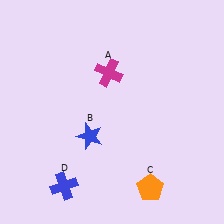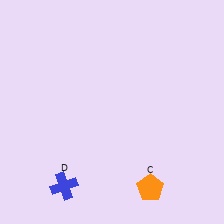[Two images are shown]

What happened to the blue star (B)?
The blue star (B) was removed in Image 2. It was in the bottom-left area of Image 1.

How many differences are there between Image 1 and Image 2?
There are 2 differences between the two images.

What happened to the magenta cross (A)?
The magenta cross (A) was removed in Image 2. It was in the top-left area of Image 1.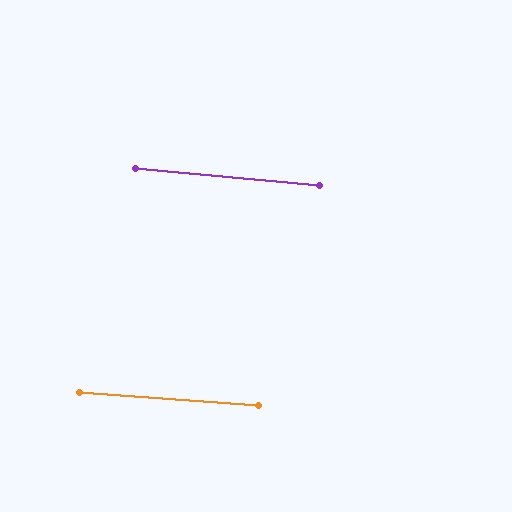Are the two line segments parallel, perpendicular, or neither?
Parallel — their directions differ by only 0.9°.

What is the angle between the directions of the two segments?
Approximately 1 degree.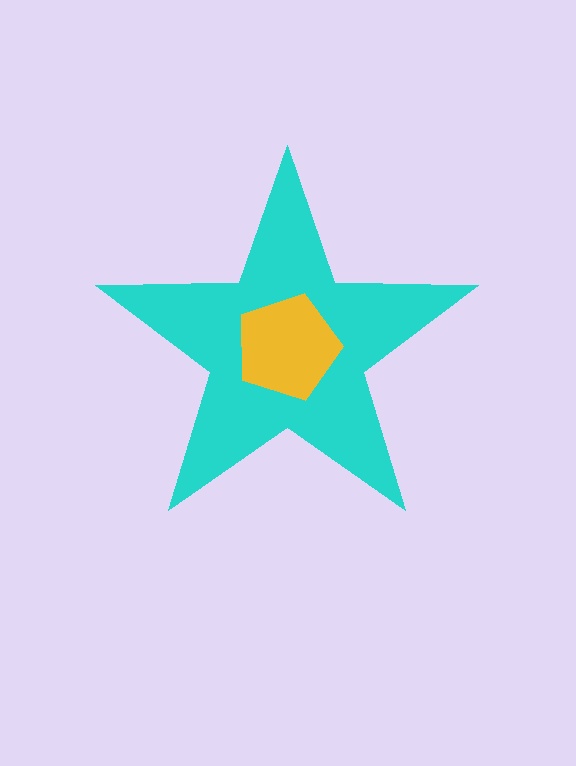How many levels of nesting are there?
2.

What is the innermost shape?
The yellow pentagon.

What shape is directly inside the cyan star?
The yellow pentagon.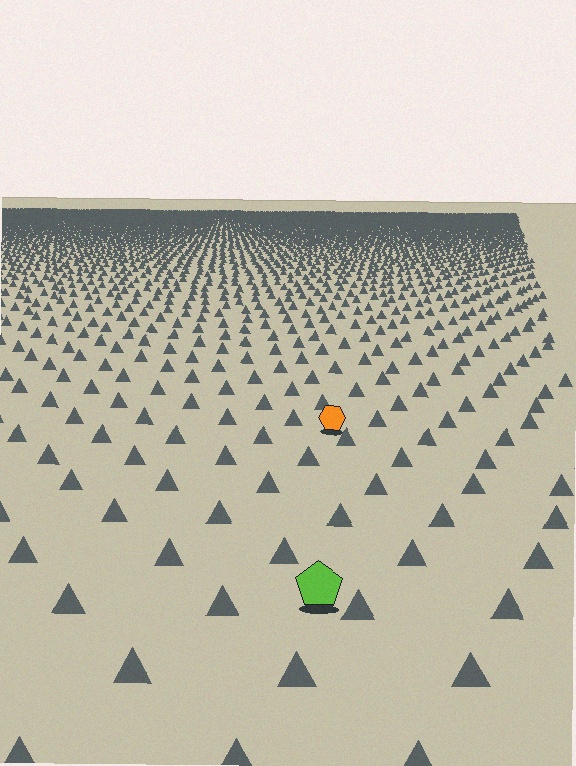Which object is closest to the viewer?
The lime pentagon is closest. The texture marks near it are larger and more spread out.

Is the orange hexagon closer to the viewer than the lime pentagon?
No. The lime pentagon is closer — you can tell from the texture gradient: the ground texture is coarser near it.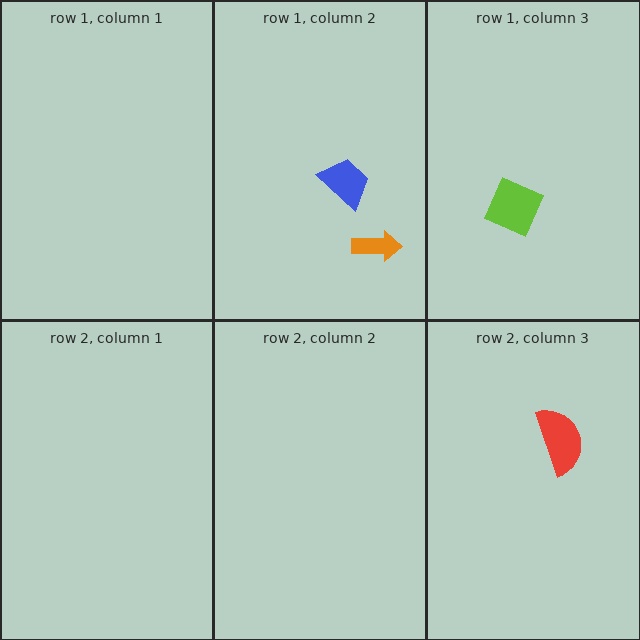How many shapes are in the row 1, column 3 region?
1.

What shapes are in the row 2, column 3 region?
The red semicircle.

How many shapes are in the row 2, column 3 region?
1.